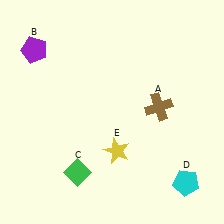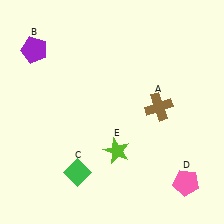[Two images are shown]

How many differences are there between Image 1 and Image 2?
There are 2 differences between the two images.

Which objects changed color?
D changed from cyan to pink. E changed from yellow to lime.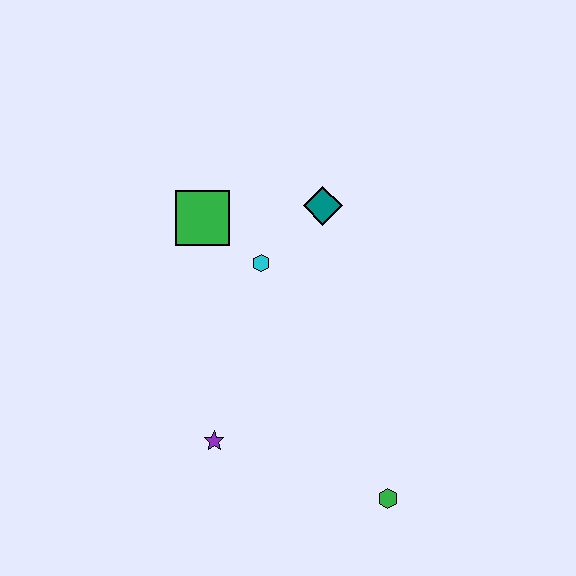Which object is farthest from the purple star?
The teal diamond is farthest from the purple star.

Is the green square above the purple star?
Yes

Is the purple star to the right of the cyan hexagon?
No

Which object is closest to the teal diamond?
The cyan hexagon is closest to the teal diamond.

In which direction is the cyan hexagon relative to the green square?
The cyan hexagon is to the right of the green square.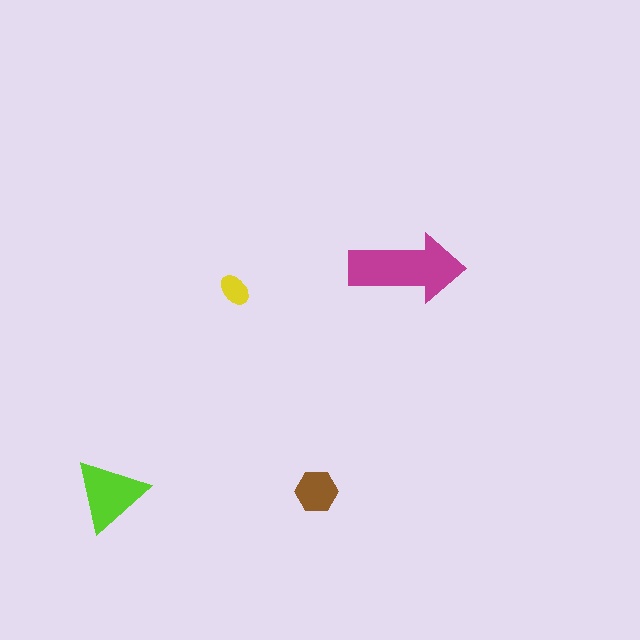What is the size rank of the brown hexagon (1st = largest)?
3rd.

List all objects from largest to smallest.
The magenta arrow, the lime triangle, the brown hexagon, the yellow ellipse.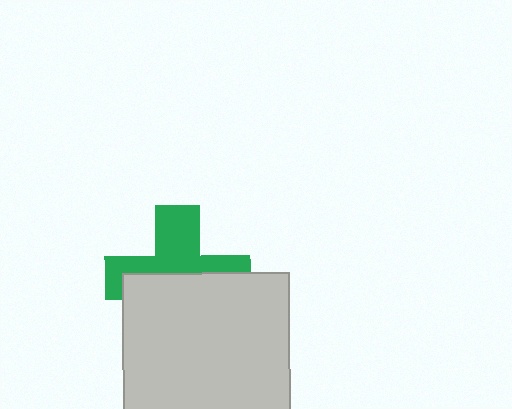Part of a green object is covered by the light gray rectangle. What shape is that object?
It is a cross.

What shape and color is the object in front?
The object in front is a light gray rectangle.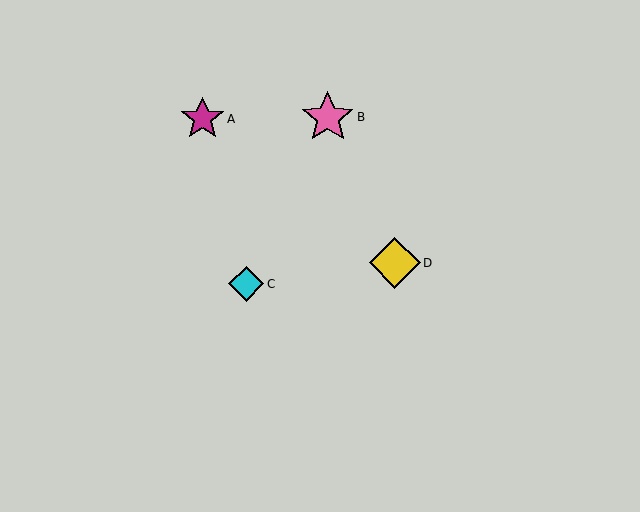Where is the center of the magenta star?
The center of the magenta star is at (202, 119).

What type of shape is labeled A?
Shape A is a magenta star.